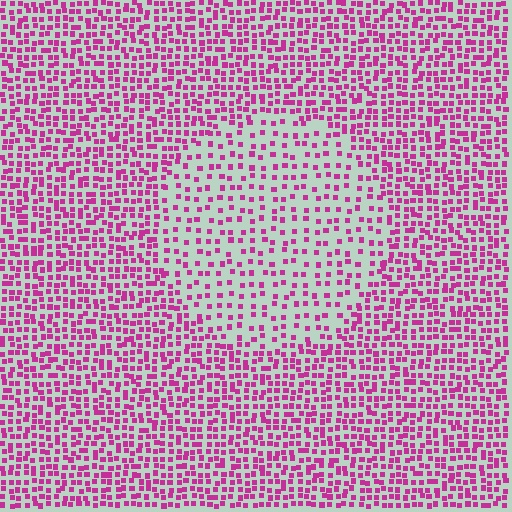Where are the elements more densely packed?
The elements are more densely packed outside the circle boundary.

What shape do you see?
I see a circle.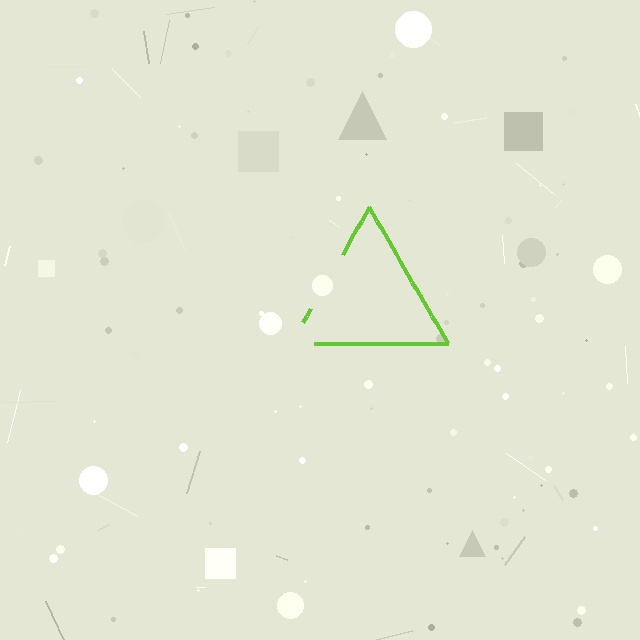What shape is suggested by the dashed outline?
The dashed outline suggests a triangle.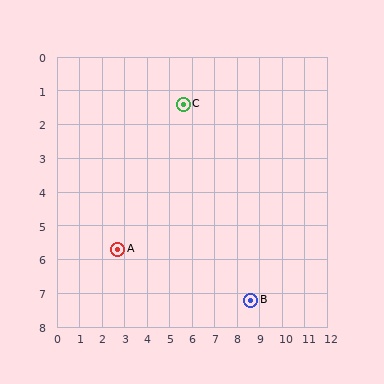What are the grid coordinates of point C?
Point C is at approximately (5.6, 1.4).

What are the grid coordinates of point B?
Point B is at approximately (8.6, 7.2).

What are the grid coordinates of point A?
Point A is at approximately (2.7, 5.7).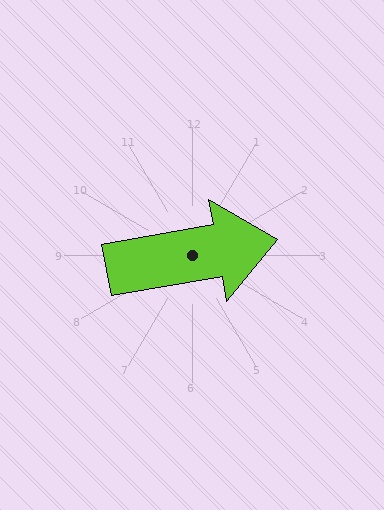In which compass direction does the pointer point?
East.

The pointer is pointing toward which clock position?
Roughly 3 o'clock.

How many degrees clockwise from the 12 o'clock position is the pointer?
Approximately 80 degrees.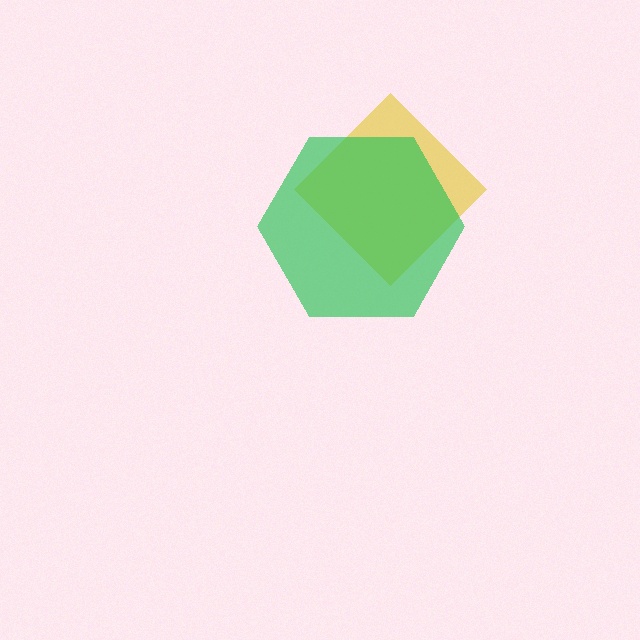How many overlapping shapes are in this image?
There are 2 overlapping shapes in the image.